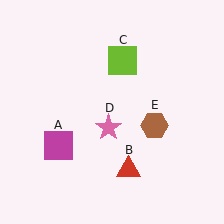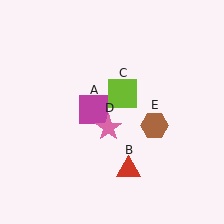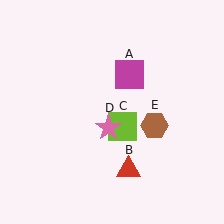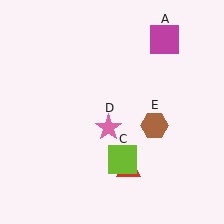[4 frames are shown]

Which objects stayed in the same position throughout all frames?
Red triangle (object B) and pink star (object D) and brown hexagon (object E) remained stationary.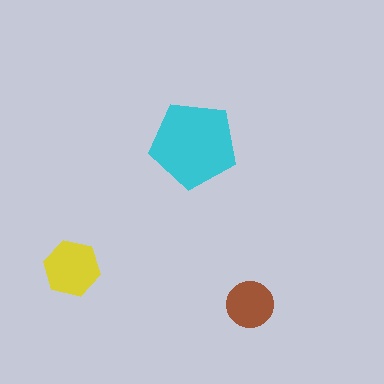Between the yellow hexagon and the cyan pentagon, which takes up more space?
The cyan pentagon.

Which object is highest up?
The cyan pentagon is topmost.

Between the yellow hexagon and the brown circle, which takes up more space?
The yellow hexagon.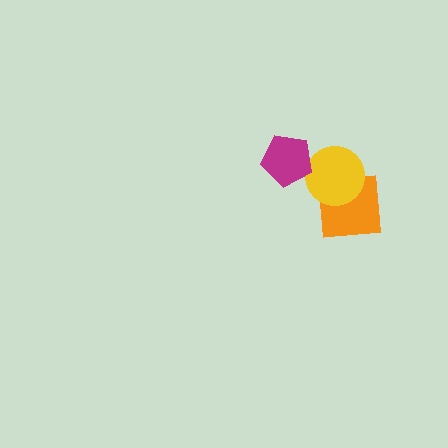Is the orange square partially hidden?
Yes, it is partially covered by another shape.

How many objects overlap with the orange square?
1 object overlaps with the orange square.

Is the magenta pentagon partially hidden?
No, no other shape covers it.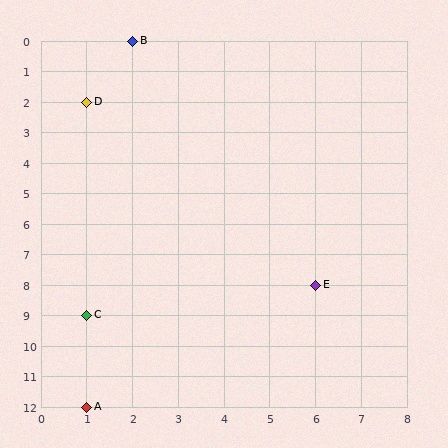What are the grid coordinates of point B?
Point B is at grid coordinates (2, 0).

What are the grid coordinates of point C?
Point C is at grid coordinates (1, 9).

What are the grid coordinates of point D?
Point D is at grid coordinates (1, 2).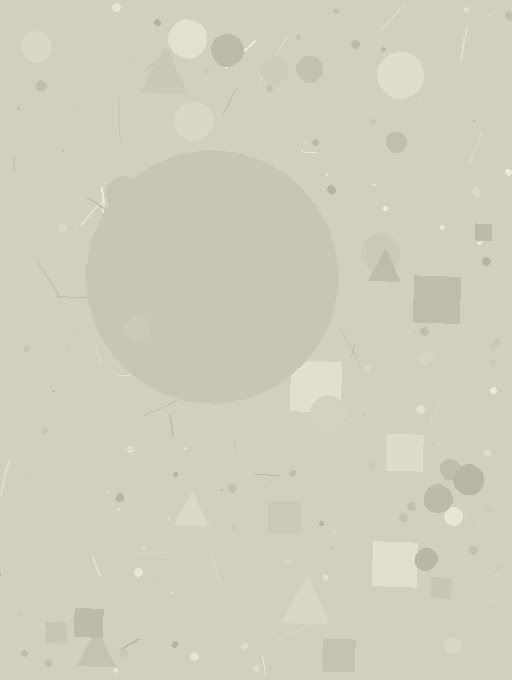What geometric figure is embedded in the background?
A circle is embedded in the background.